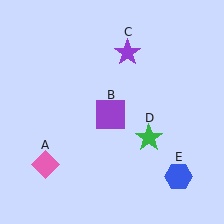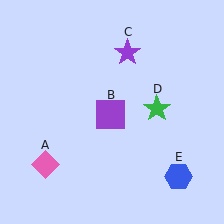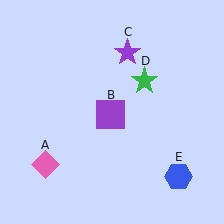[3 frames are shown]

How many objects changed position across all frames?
1 object changed position: green star (object D).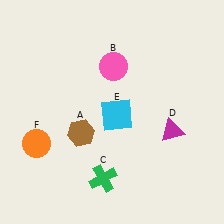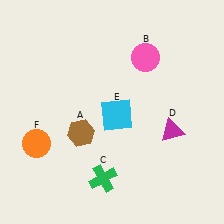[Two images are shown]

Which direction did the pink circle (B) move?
The pink circle (B) moved right.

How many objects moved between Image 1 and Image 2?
1 object moved between the two images.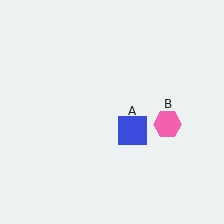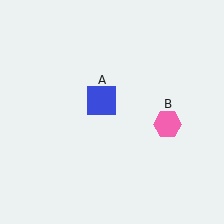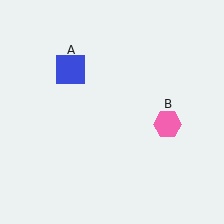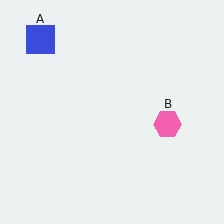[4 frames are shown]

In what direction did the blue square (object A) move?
The blue square (object A) moved up and to the left.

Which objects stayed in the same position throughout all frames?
Pink hexagon (object B) remained stationary.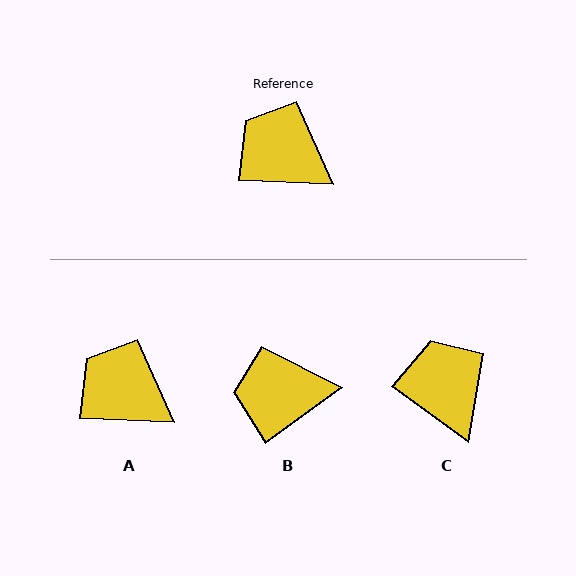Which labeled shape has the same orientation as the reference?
A.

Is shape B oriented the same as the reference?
No, it is off by about 39 degrees.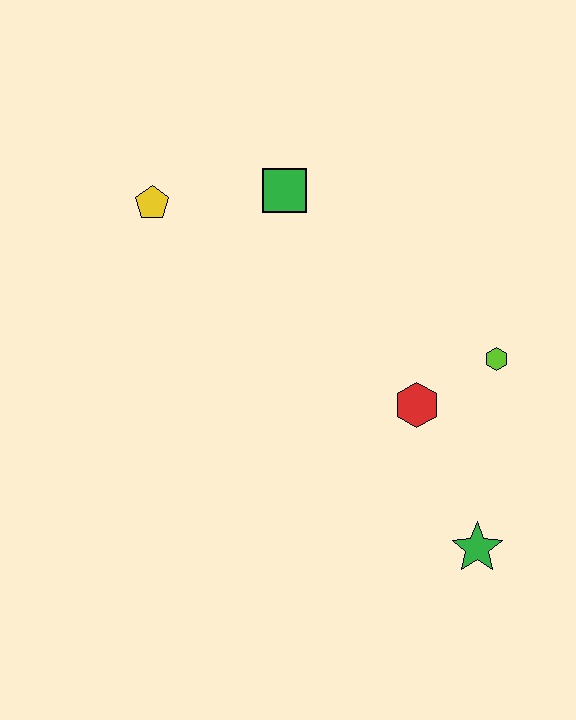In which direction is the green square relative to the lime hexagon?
The green square is to the left of the lime hexagon.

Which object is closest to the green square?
The yellow pentagon is closest to the green square.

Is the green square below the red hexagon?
No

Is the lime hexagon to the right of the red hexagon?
Yes